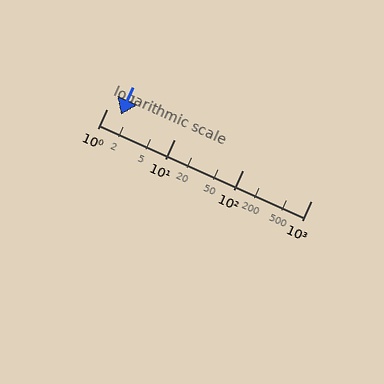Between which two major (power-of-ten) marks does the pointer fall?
The pointer is between 1 and 10.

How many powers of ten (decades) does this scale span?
The scale spans 3 decades, from 1 to 1000.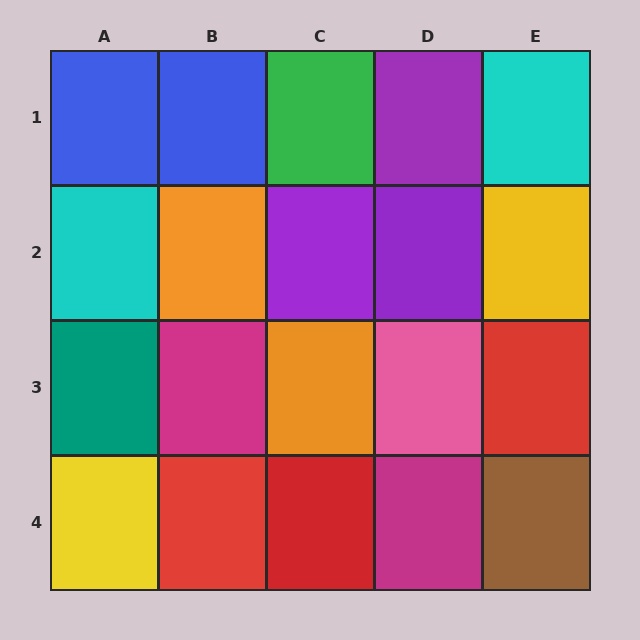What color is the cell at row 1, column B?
Blue.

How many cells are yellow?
2 cells are yellow.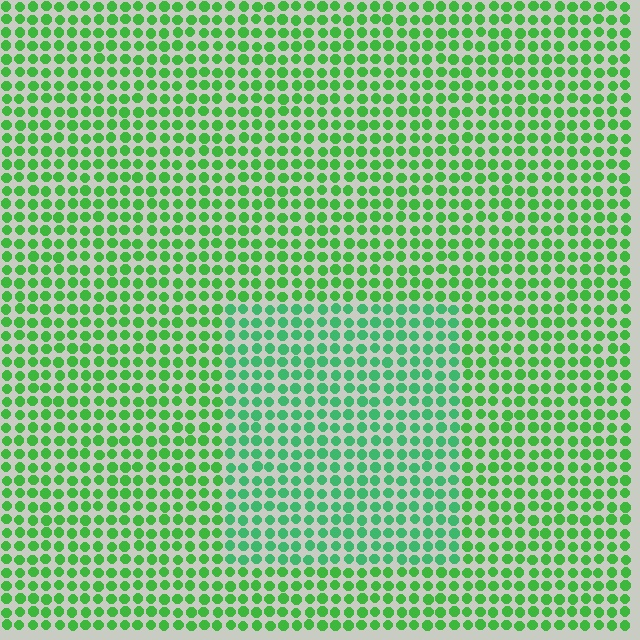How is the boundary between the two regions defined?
The boundary is defined purely by a slight shift in hue (about 23 degrees). Spacing, size, and orientation are identical on both sides.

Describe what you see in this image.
The image is filled with small green elements in a uniform arrangement. A rectangle-shaped region is visible where the elements are tinted to a slightly different hue, forming a subtle color boundary.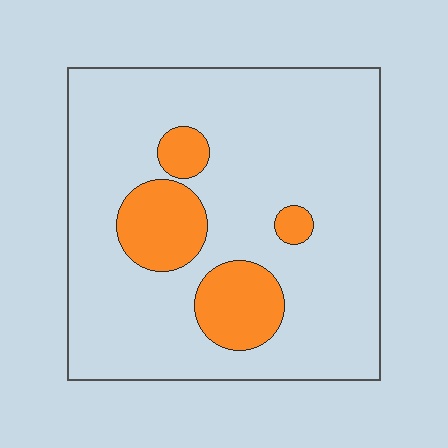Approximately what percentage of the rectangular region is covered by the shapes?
Approximately 15%.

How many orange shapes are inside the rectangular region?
4.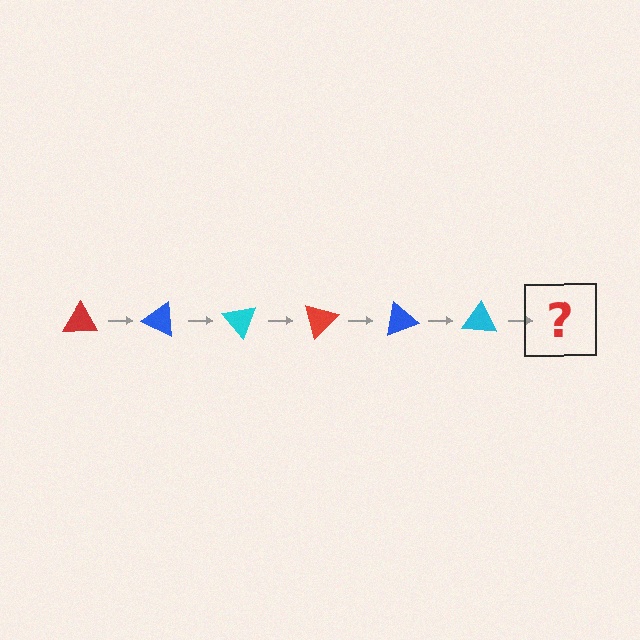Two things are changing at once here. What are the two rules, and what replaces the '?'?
The two rules are that it rotates 25 degrees each step and the color cycles through red, blue, and cyan. The '?' should be a red triangle, rotated 150 degrees from the start.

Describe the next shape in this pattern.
It should be a red triangle, rotated 150 degrees from the start.